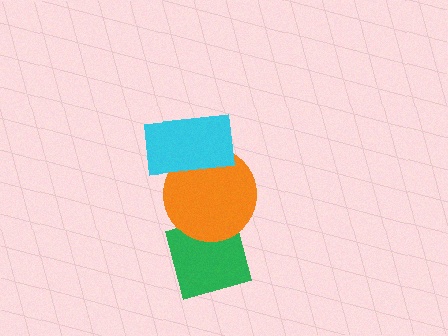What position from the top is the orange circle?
The orange circle is 2nd from the top.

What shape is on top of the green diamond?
The orange circle is on top of the green diamond.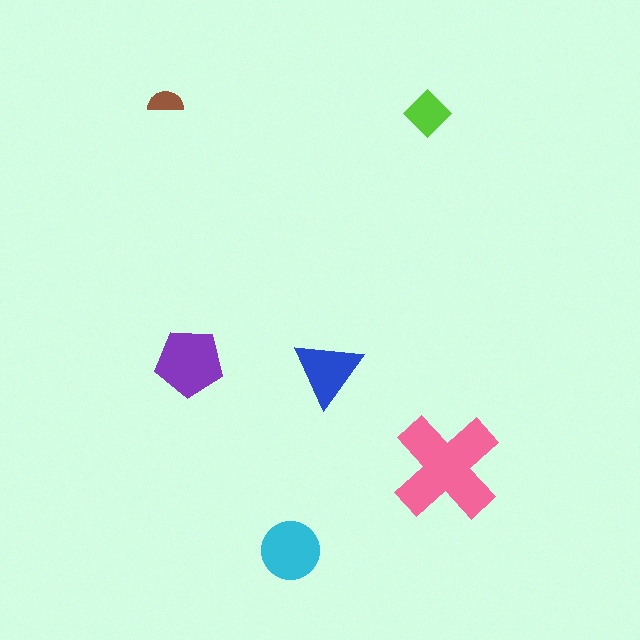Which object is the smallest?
The brown semicircle.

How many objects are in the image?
There are 6 objects in the image.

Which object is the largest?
The pink cross.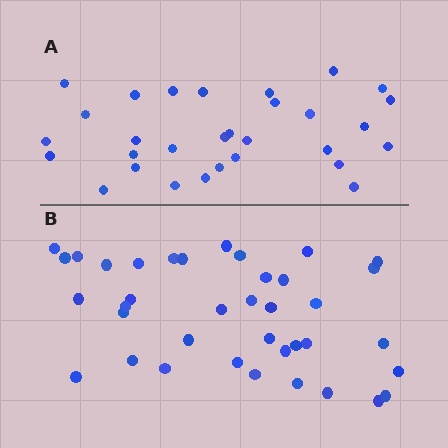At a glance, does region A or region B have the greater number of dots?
Region B (the bottom region) has more dots.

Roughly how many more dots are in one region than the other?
Region B has roughly 8 or so more dots than region A.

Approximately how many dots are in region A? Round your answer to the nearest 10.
About 30 dots.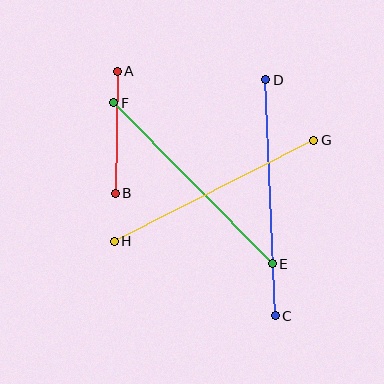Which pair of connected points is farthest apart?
Points C and D are farthest apart.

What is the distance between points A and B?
The distance is approximately 122 pixels.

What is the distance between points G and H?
The distance is approximately 224 pixels.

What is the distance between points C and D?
The distance is approximately 236 pixels.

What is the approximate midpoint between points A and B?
The midpoint is at approximately (116, 132) pixels.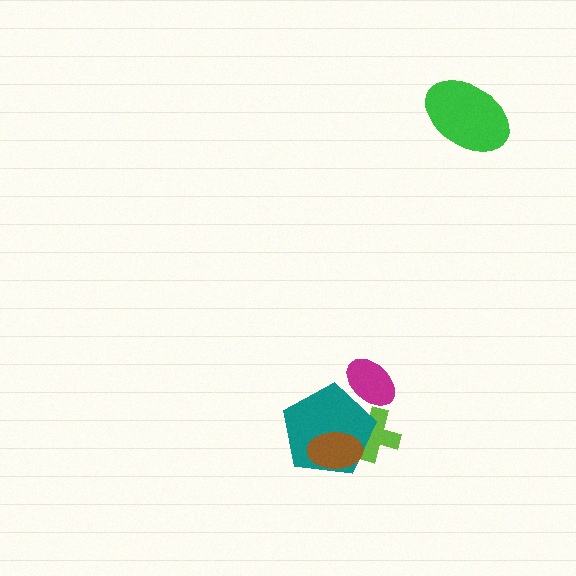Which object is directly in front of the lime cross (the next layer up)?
The teal pentagon is directly in front of the lime cross.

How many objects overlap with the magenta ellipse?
1 object overlaps with the magenta ellipse.